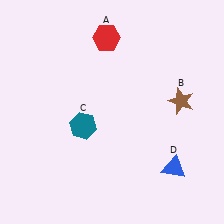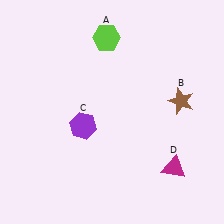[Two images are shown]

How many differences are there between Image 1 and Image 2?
There are 3 differences between the two images.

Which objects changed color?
A changed from red to lime. C changed from teal to purple. D changed from blue to magenta.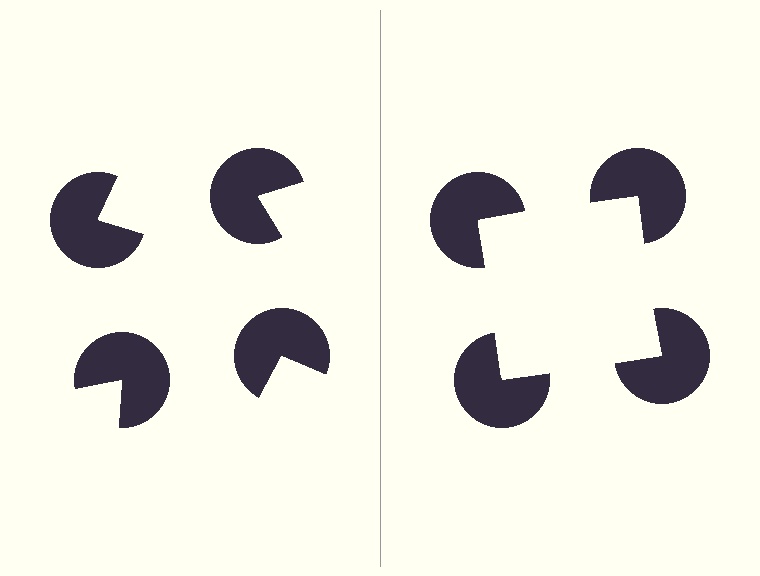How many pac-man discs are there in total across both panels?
8 — 4 on each side.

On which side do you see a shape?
An illusory square appears on the right side. On the left side the wedge cuts are rotated, so no coherent shape forms.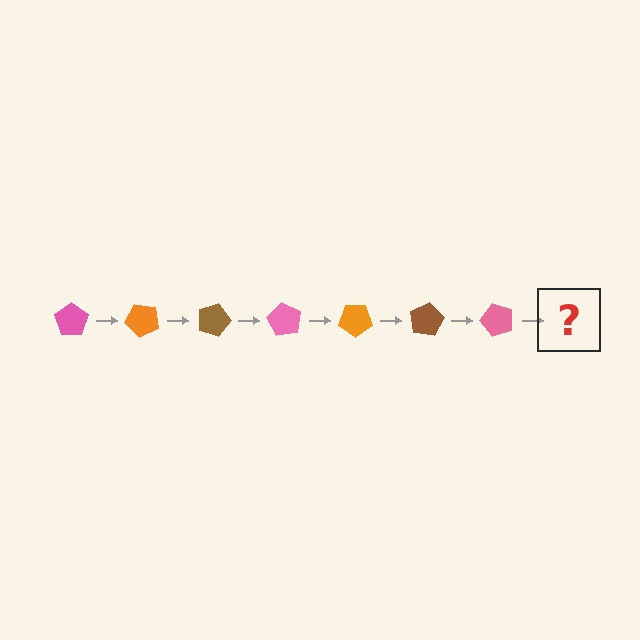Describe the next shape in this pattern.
It should be an orange pentagon, rotated 315 degrees from the start.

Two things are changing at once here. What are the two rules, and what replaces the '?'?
The two rules are that it rotates 45 degrees each step and the color cycles through pink, orange, and brown. The '?' should be an orange pentagon, rotated 315 degrees from the start.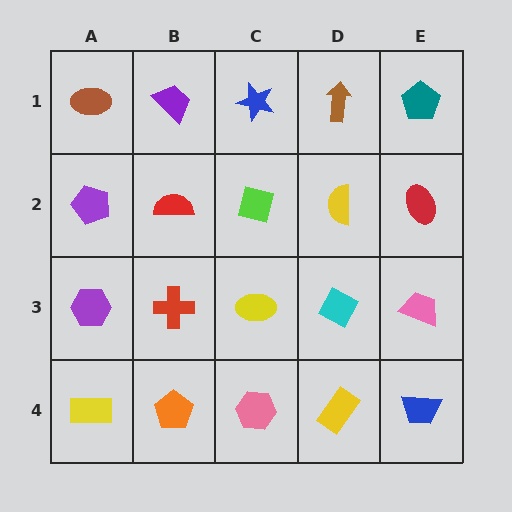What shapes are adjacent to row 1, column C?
A lime square (row 2, column C), a purple trapezoid (row 1, column B), a brown arrow (row 1, column D).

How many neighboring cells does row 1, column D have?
3.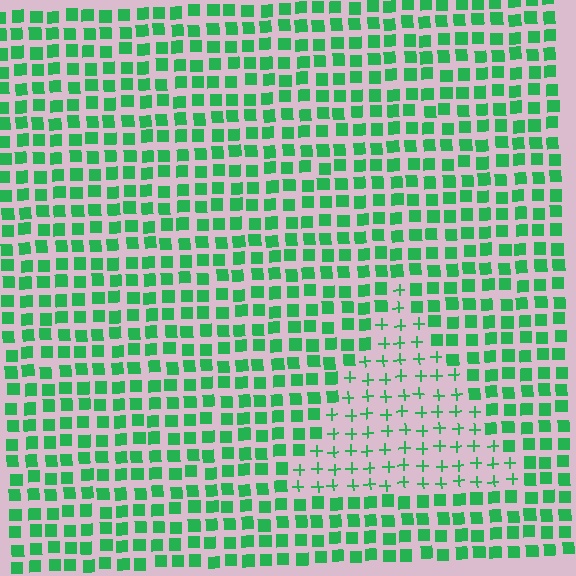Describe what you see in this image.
The image is filled with small green elements arranged in a uniform grid. A triangle-shaped region contains plus signs, while the surrounding area contains squares. The boundary is defined purely by the change in element shape.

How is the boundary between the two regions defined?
The boundary is defined by a change in element shape: plus signs inside vs. squares outside. All elements share the same color and spacing.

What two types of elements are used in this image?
The image uses plus signs inside the triangle region and squares outside it.